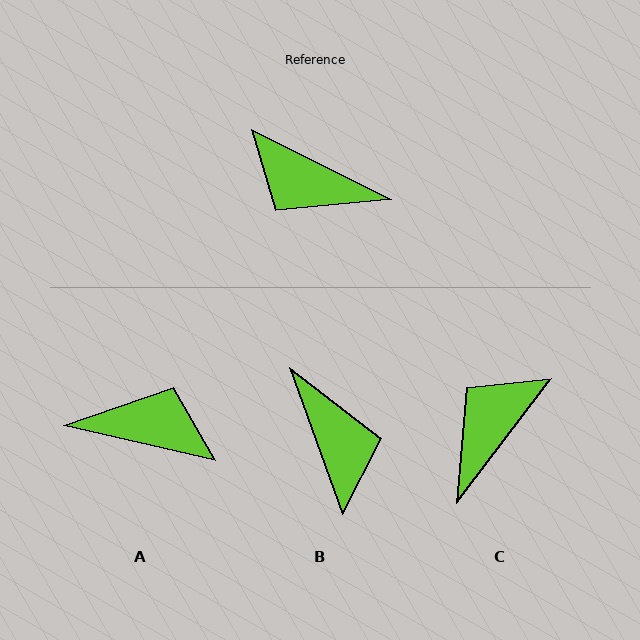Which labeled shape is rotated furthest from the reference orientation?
A, about 166 degrees away.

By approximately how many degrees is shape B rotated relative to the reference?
Approximately 137 degrees counter-clockwise.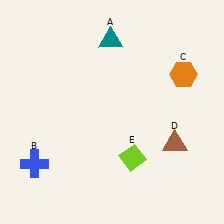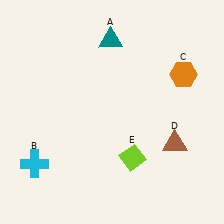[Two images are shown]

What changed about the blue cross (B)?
In Image 1, B is blue. In Image 2, it changed to cyan.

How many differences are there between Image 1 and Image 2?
There is 1 difference between the two images.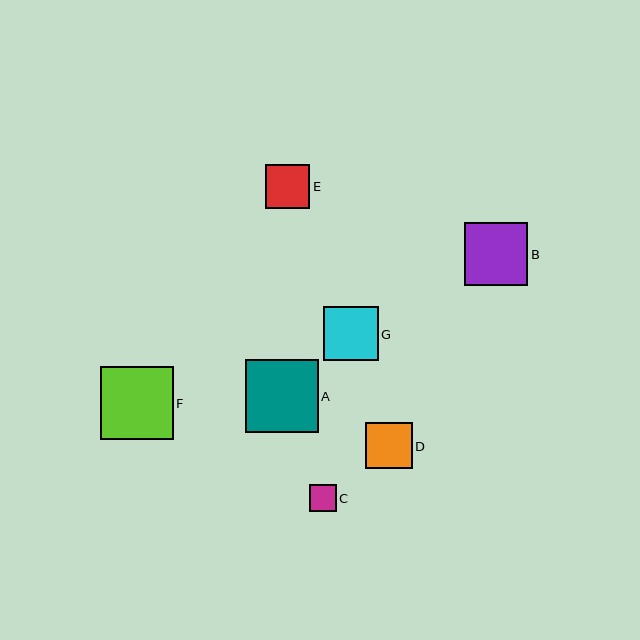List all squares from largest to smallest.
From largest to smallest: A, F, B, G, D, E, C.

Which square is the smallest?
Square C is the smallest with a size of approximately 27 pixels.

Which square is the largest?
Square A is the largest with a size of approximately 73 pixels.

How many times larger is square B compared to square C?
Square B is approximately 2.3 times the size of square C.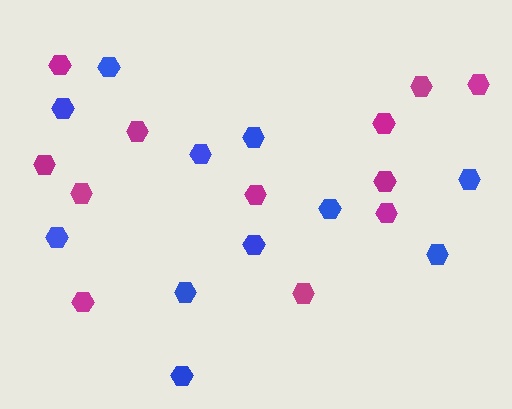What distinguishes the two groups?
There are 2 groups: one group of magenta hexagons (12) and one group of blue hexagons (11).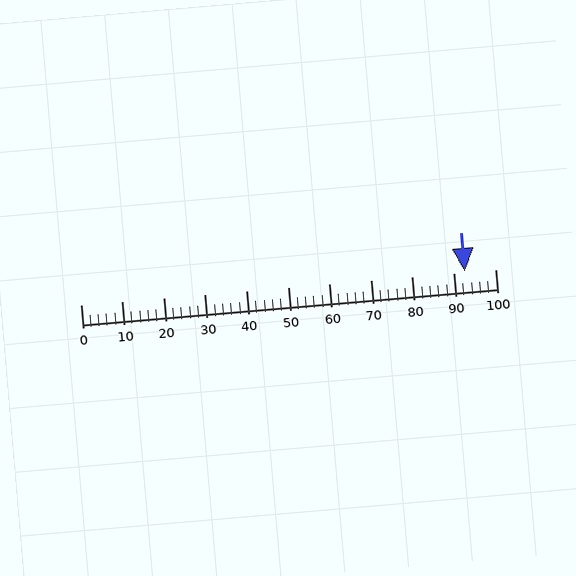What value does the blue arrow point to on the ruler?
The blue arrow points to approximately 93.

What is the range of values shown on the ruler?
The ruler shows values from 0 to 100.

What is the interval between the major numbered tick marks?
The major tick marks are spaced 10 units apart.